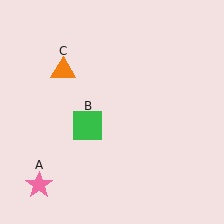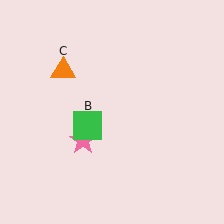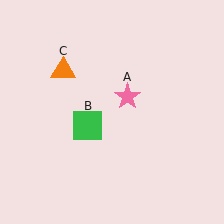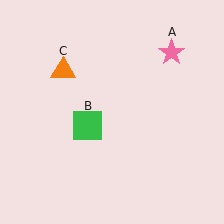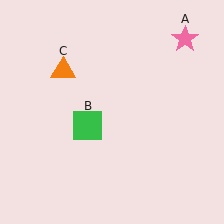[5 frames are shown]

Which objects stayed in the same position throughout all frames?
Green square (object B) and orange triangle (object C) remained stationary.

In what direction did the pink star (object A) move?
The pink star (object A) moved up and to the right.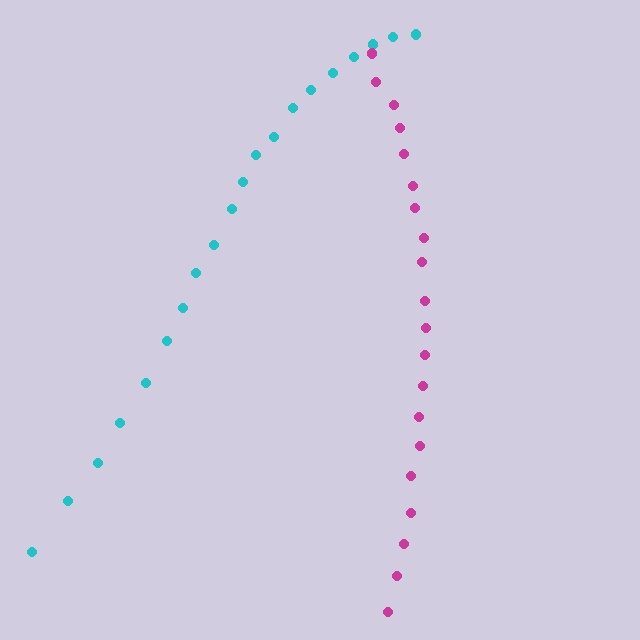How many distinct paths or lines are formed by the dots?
There are 2 distinct paths.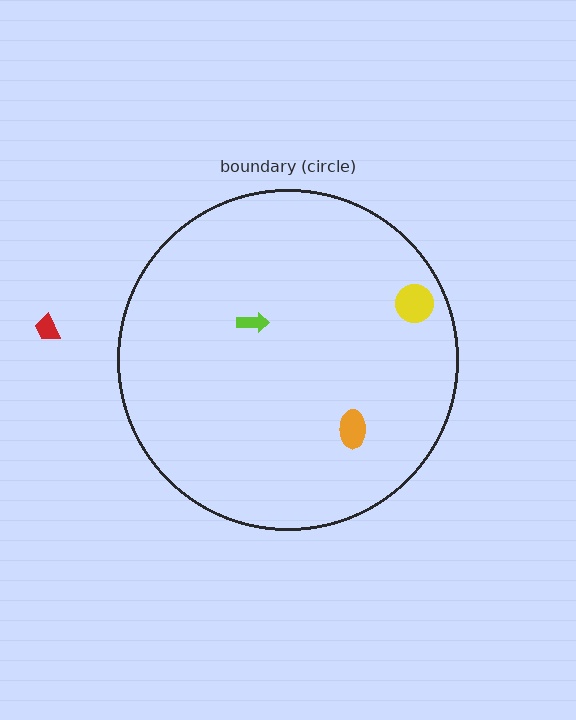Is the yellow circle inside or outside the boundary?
Inside.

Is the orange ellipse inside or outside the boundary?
Inside.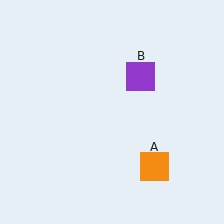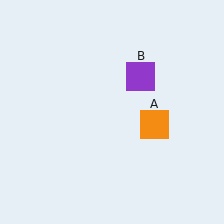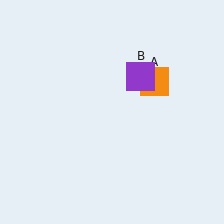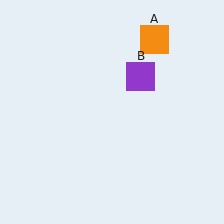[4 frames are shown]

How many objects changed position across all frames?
1 object changed position: orange square (object A).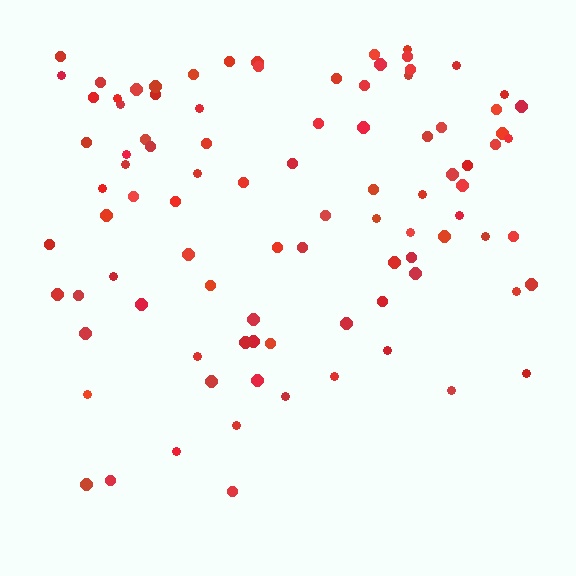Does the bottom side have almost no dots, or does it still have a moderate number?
Still a moderate number, just noticeably fewer than the top.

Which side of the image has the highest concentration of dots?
The top.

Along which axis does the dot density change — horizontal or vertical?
Vertical.